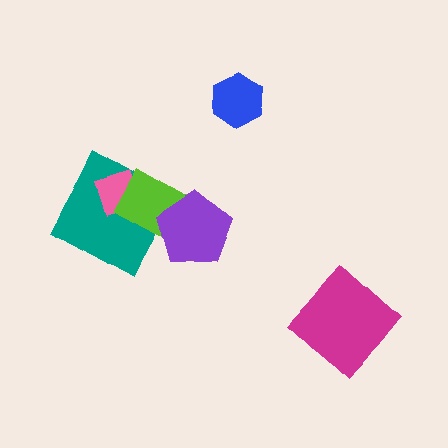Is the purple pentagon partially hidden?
No, no other shape covers it.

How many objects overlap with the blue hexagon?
0 objects overlap with the blue hexagon.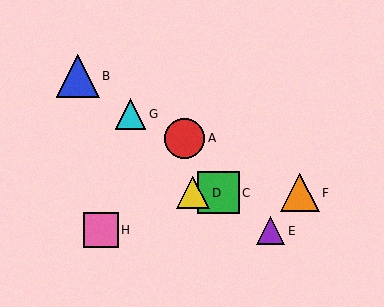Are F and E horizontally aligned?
No, F is at y≈193 and E is at y≈231.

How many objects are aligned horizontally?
3 objects (C, D, F) are aligned horizontally.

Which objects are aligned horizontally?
Objects C, D, F are aligned horizontally.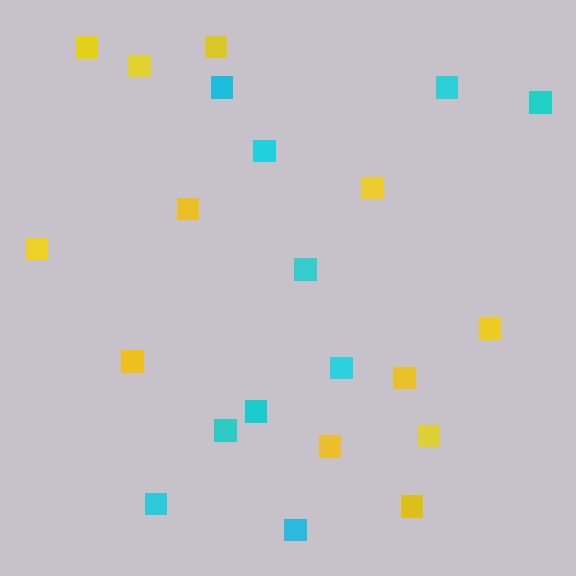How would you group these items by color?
There are 2 groups: one group of cyan squares (10) and one group of yellow squares (12).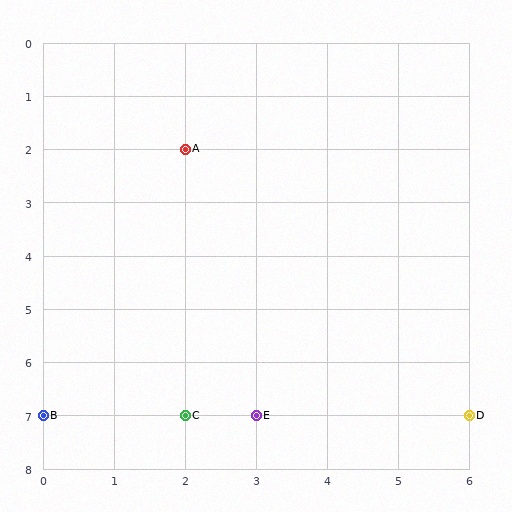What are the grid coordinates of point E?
Point E is at grid coordinates (3, 7).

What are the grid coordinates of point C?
Point C is at grid coordinates (2, 7).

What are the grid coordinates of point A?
Point A is at grid coordinates (2, 2).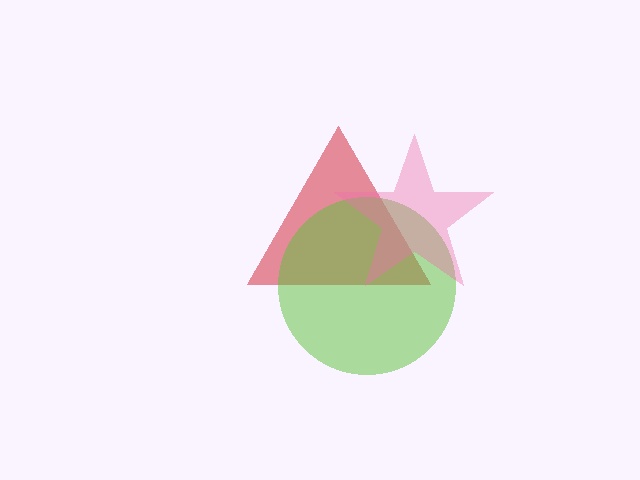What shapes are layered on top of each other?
The layered shapes are: a red triangle, a lime circle, a pink star.